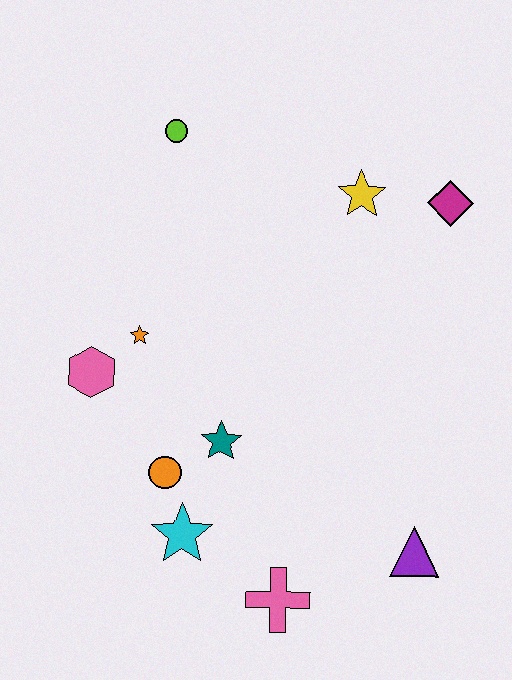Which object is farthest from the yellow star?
The pink cross is farthest from the yellow star.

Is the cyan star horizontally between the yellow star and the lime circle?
Yes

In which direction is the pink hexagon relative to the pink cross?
The pink hexagon is above the pink cross.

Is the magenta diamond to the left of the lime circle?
No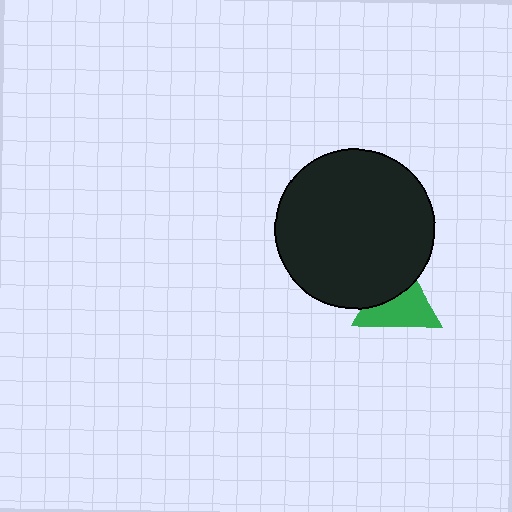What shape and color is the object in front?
The object in front is a black circle.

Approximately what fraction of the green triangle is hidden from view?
Roughly 39% of the green triangle is hidden behind the black circle.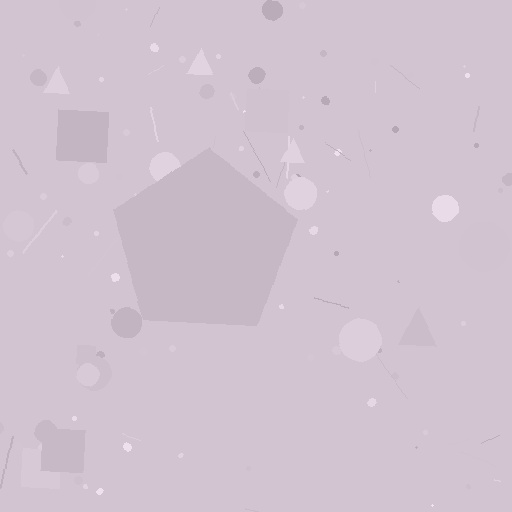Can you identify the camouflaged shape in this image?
The camouflaged shape is a pentagon.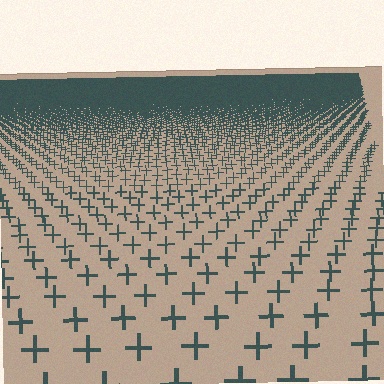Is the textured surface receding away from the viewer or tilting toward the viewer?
The surface is receding away from the viewer. Texture elements get smaller and denser toward the top.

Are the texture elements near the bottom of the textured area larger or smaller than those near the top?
Larger. Near the bottom, elements are closer to the viewer and appear at a bigger on-screen size.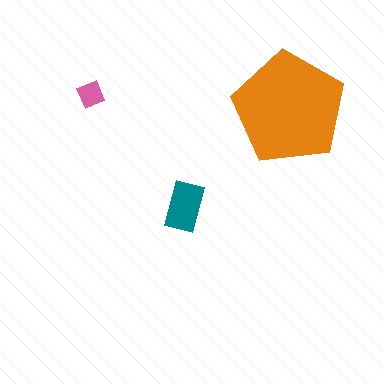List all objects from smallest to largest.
The pink diamond, the teal rectangle, the orange pentagon.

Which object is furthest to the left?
The pink diamond is leftmost.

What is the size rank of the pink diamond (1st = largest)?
3rd.